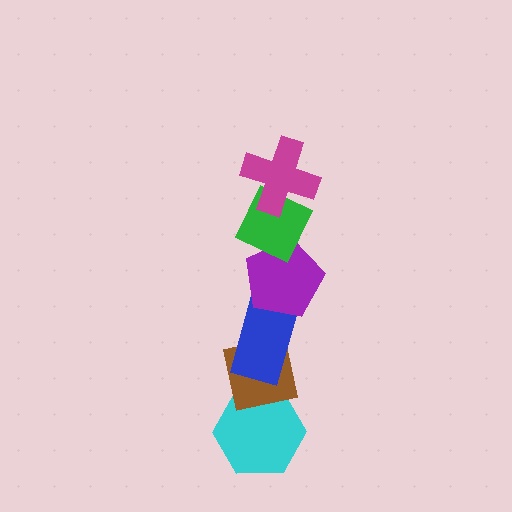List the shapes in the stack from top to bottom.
From top to bottom: the magenta cross, the green diamond, the purple pentagon, the blue rectangle, the brown square, the cyan hexagon.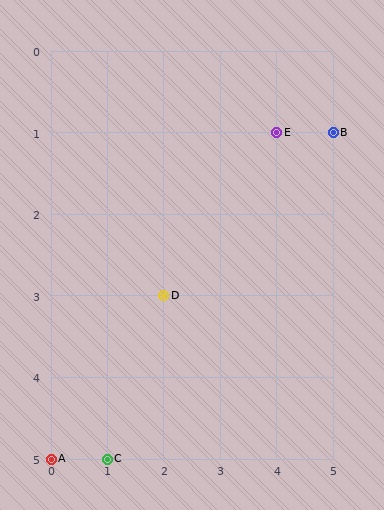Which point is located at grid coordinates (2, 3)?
Point D is at (2, 3).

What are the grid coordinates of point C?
Point C is at grid coordinates (1, 5).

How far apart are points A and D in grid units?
Points A and D are 2 columns and 2 rows apart (about 2.8 grid units diagonally).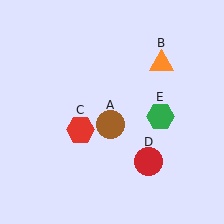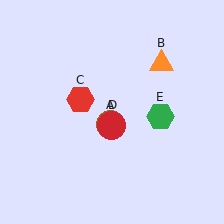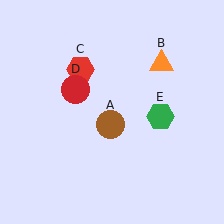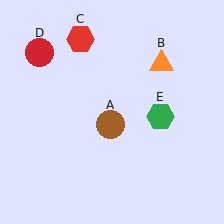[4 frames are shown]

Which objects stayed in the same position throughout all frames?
Brown circle (object A) and orange triangle (object B) and green hexagon (object E) remained stationary.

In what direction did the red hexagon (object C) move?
The red hexagon (object C) moved up.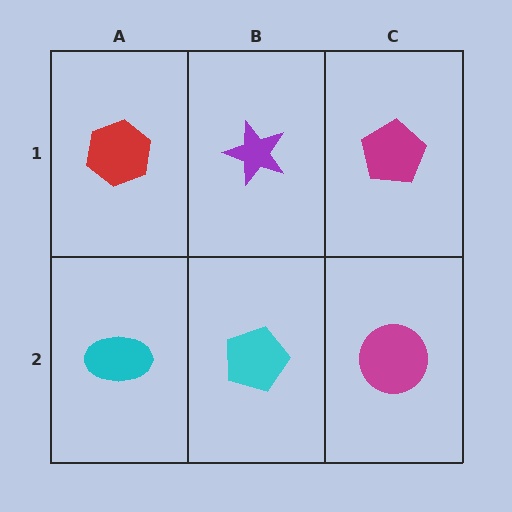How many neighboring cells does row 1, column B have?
3.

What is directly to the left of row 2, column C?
A cyan pentagon.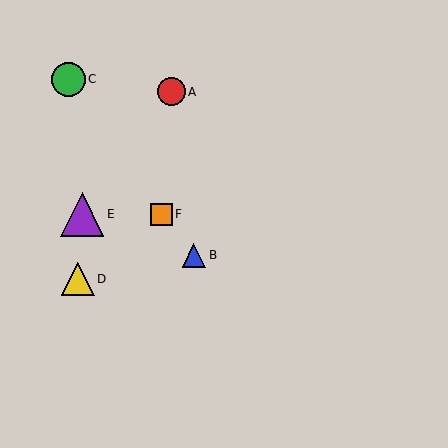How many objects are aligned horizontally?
2 objects (E, F) are aligned horizontally.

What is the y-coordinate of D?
Object D is at y≈279.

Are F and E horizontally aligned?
Yes, both are at y≈214.